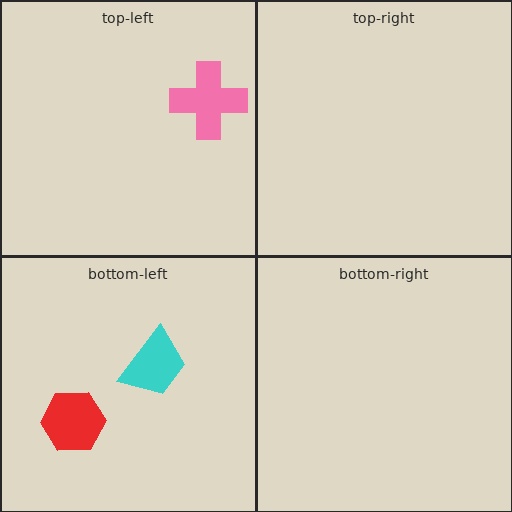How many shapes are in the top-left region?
1.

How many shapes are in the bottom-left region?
2.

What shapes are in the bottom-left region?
The red hexagon, the cyan trapezoid.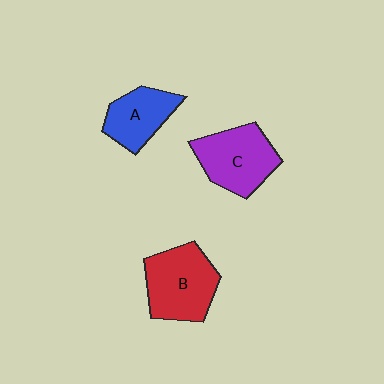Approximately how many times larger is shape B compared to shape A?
Approximately 1.4 times.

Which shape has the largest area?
Shape B (red).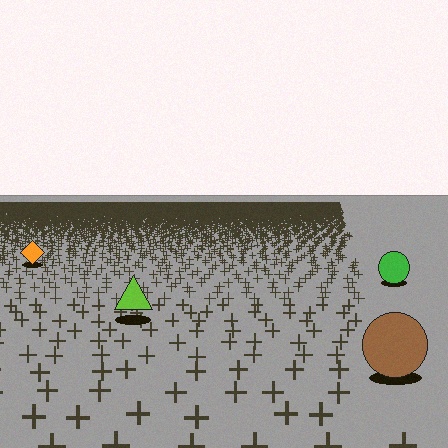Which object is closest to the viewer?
The brown circle is closest. The texture marks near it are larger and more spread out.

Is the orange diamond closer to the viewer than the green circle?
No. The green circle is closer — you can tell from the texture gradient: the ground texture is coarser near it.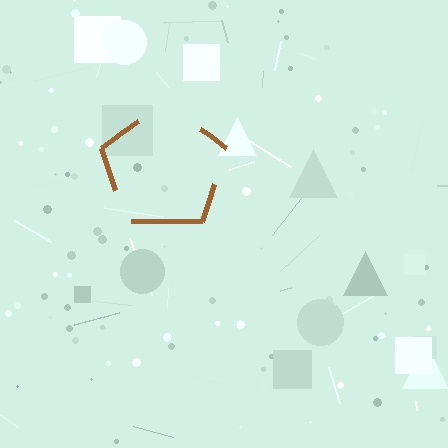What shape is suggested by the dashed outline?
The dashed outline suggests a pentagon.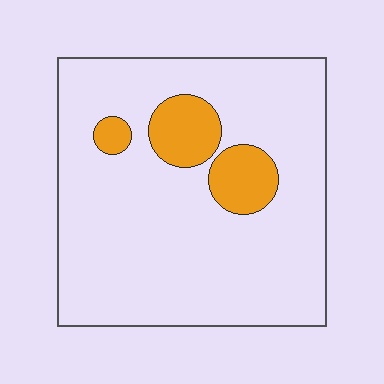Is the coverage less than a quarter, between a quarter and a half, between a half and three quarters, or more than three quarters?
Less than a quarter.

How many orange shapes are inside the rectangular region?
3.